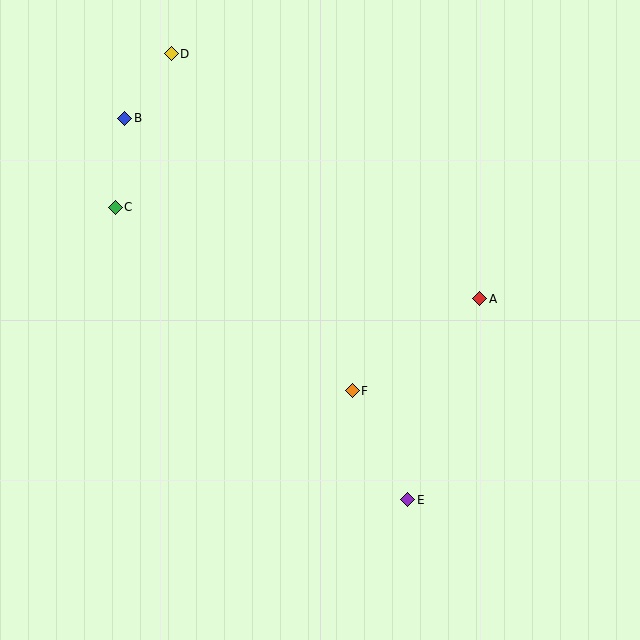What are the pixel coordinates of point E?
Point E is at (408, 500).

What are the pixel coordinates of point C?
Point C is at (115, 207).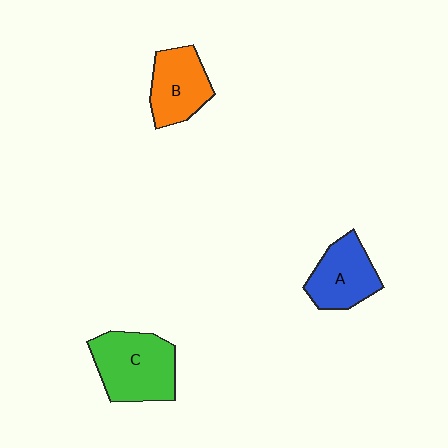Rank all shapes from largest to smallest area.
From largest to smallest: C (green), A (blue), B (orange).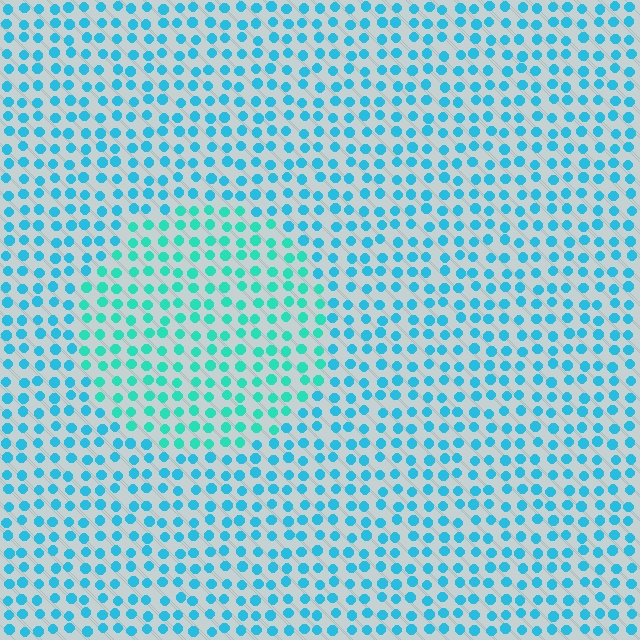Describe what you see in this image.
The image is filled with small cyan elements in a uniform arrangement. A circle-shaped region is visible where the elements are tinted to a slightly different hue, forming a subtle color boundary.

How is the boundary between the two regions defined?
The boundary is defined purely by a slight shift in hue (about 25 degrees). Spacing, size, and orientation are identical on both sides.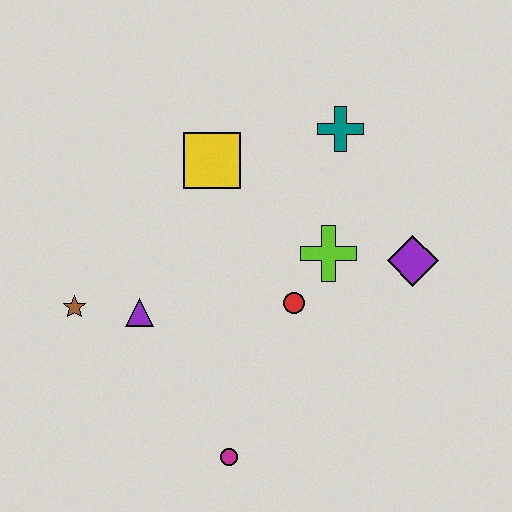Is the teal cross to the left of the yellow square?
No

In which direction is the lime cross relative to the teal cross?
The lime cross is below the teal cross.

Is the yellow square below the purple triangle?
No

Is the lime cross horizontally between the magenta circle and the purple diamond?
Yes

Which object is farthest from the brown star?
The purple diamond is farthest from the brown star.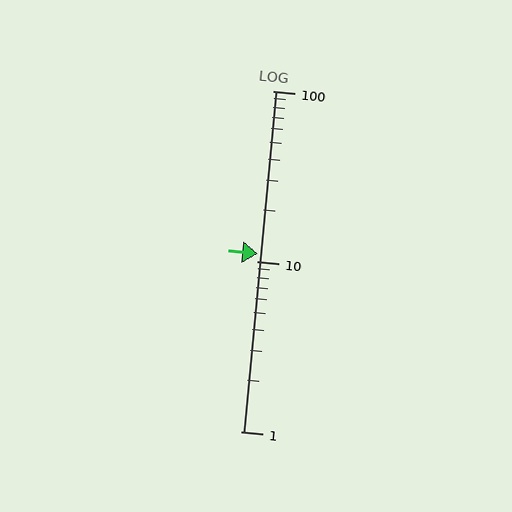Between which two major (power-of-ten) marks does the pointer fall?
The pointer is between 10 and 100.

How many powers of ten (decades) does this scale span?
The scale spans 2 decades, from 1 to 100.